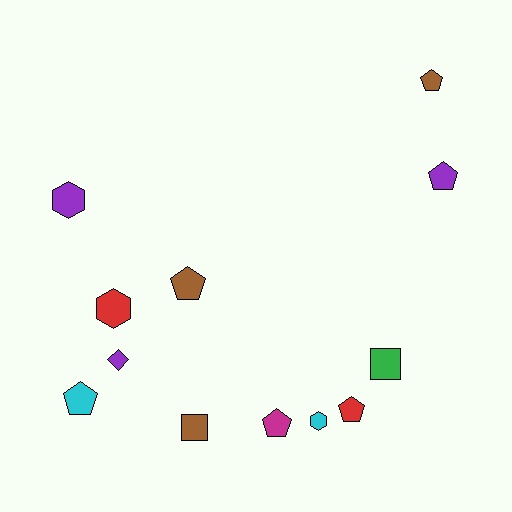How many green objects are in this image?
There is 1 green object.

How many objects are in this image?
There are 12 objects.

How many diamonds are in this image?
There is 1 diamond.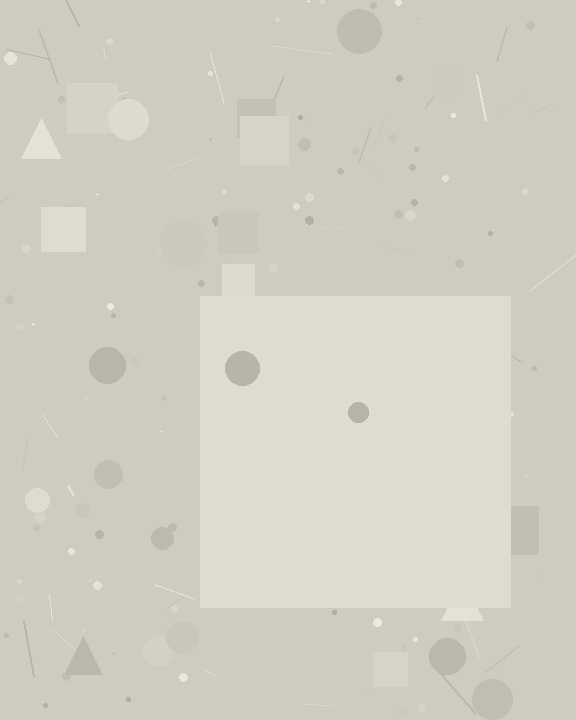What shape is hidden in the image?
A square is hidden in the image.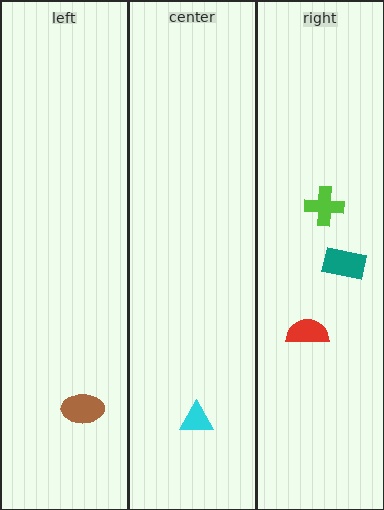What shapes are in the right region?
The red semicircle, the lime cross, the teal rectangle.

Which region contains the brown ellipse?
The left region.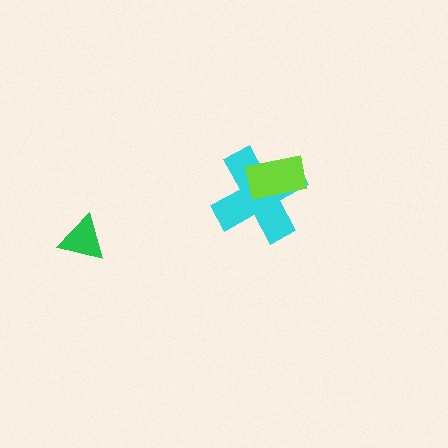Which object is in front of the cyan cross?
The lime rectangle is in front of the cyan cross.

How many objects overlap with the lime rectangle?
1 object overlaps with the lime rectangle.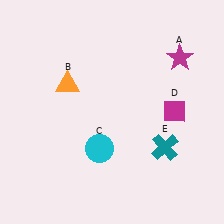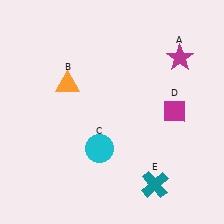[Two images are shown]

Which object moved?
The teal cross (E) moved down.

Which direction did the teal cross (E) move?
The teal cross (E) moved down.